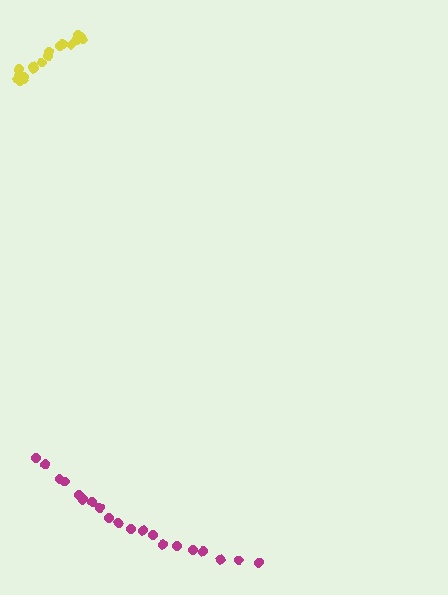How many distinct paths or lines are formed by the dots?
There are 2 distinct paths.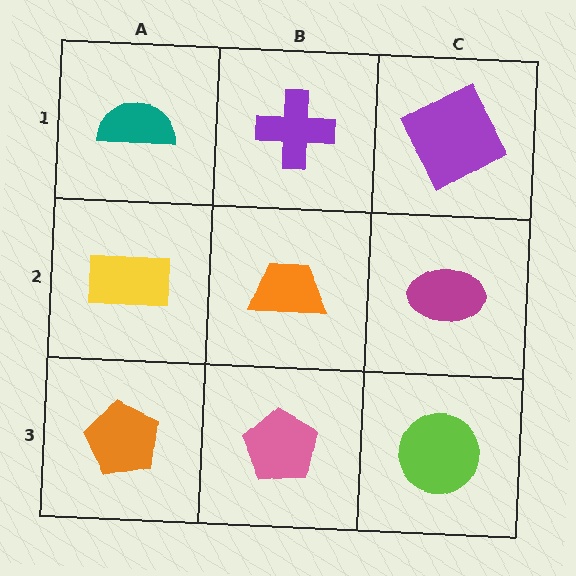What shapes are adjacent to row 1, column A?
A yellow rectangle (row 2, column A), a purple cross (row 1, column B).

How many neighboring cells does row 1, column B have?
3.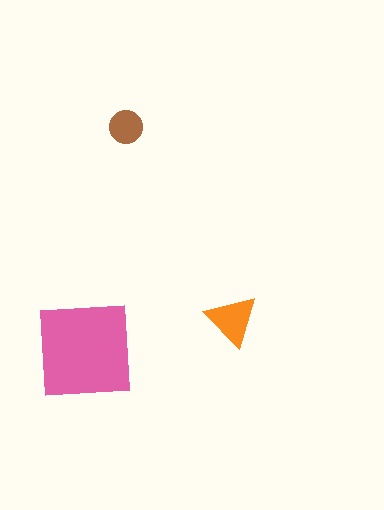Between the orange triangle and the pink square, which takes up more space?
The pink square.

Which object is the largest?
The pink square.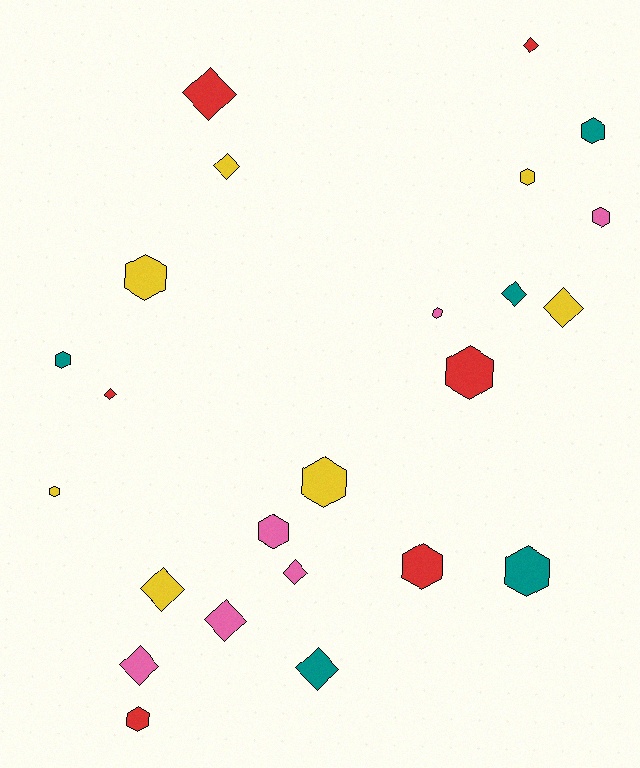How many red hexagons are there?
There are 3 red hexagons.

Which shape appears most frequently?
Hexagon, with 13 objects.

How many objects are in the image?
There are 24 objects.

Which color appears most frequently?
Yellow, with 7 objects.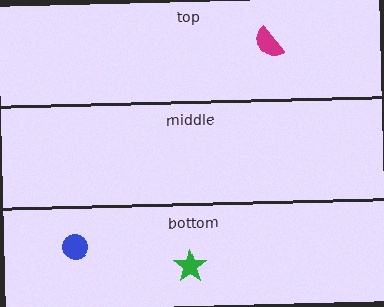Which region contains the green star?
The bottom region.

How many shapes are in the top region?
1.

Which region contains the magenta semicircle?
The top region.